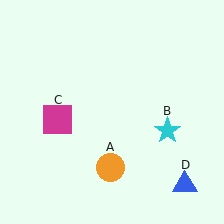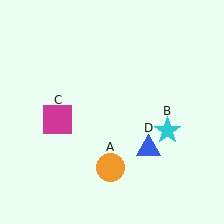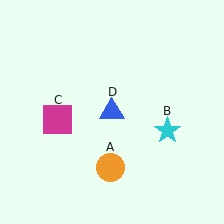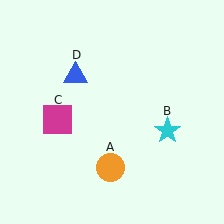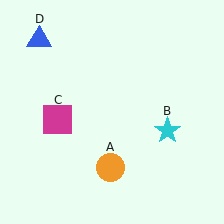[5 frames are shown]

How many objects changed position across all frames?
1 object changed position: blue triangle (object D).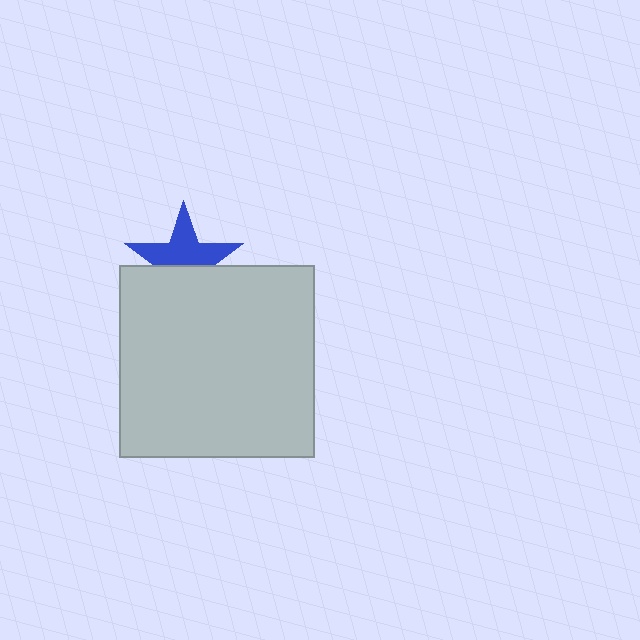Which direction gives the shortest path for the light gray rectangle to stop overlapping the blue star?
Moving down gives the shortest separation.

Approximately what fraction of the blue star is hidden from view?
Roughly 43% of the blue star is hidden behind the light gray rectangle.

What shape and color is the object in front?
The object in front is a light gray rectangle.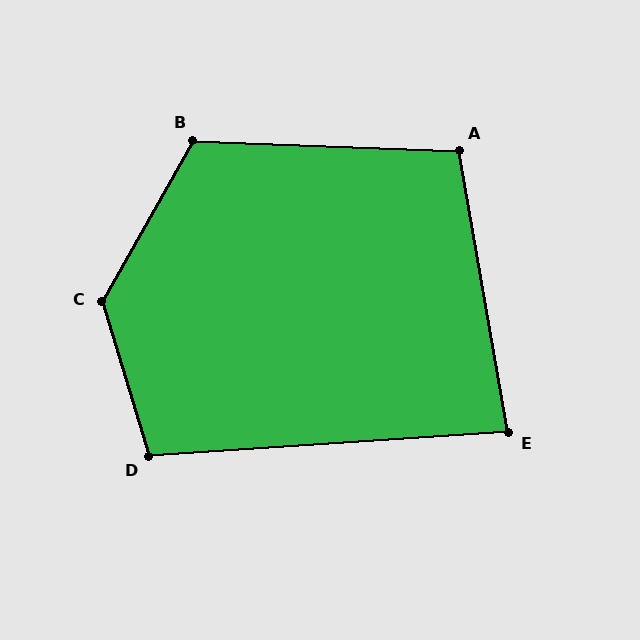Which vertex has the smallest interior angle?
E, at approximately 84 degrees.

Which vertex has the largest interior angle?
C, at approximately 133 degrees.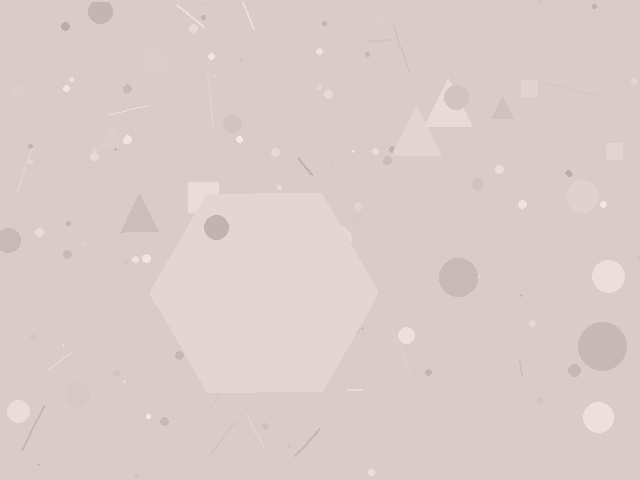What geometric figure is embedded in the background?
A hexagon is embedded in the background.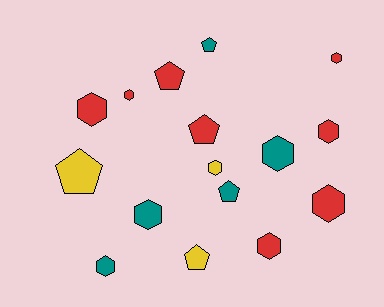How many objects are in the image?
There are 16 objects.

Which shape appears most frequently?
Hexagon, with 10 objects.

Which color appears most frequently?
Red, with 8 objects.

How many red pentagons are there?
There are 2 red pentagons.